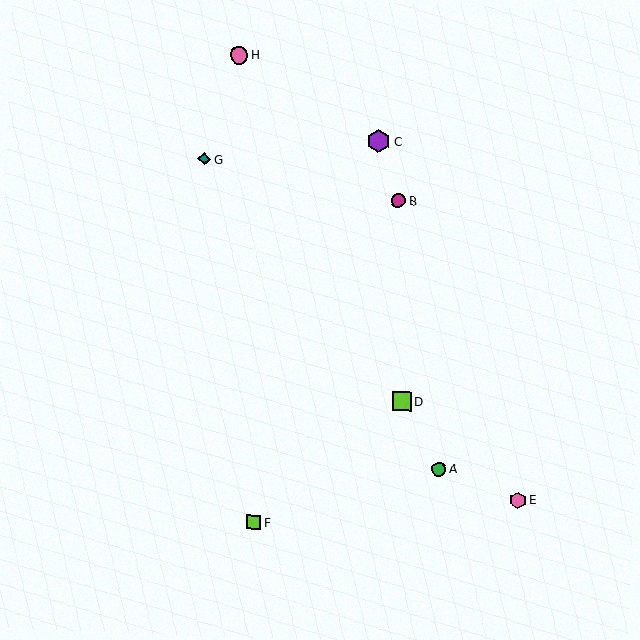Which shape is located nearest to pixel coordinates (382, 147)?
The purple hexagon (labeled C) at (379, 141) is nearest to that location.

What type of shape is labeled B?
Shape B is a magenta circle.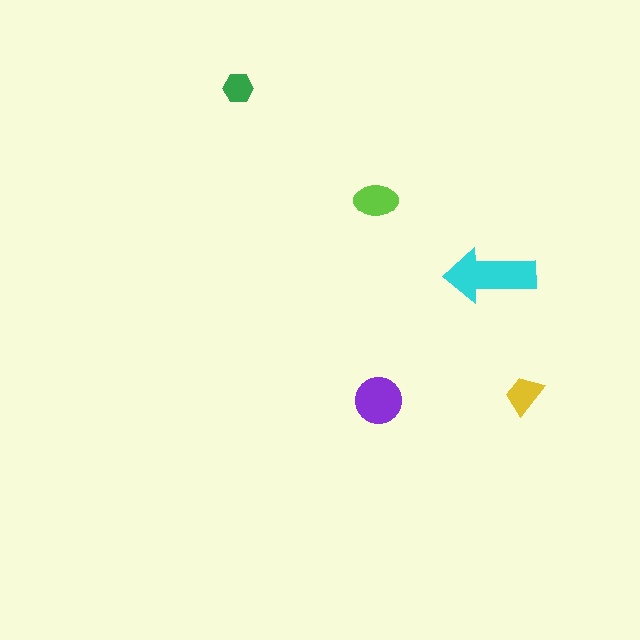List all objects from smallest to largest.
The green hexagon, the yellow trapezoid, the lime ellipse, the purple circle, the cyan arrow.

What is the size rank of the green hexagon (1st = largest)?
5th.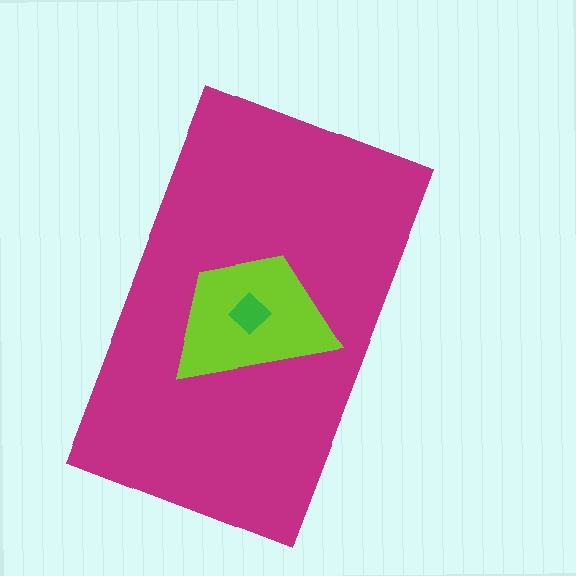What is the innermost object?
The green diamond.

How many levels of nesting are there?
3.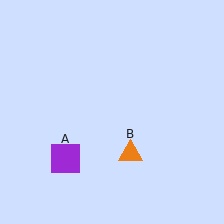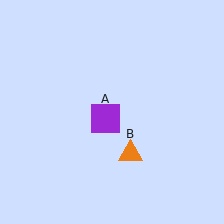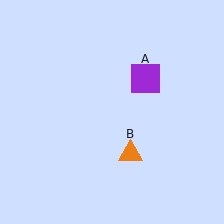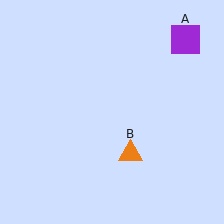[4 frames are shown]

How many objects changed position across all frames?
1 object changed position: purple square (object A).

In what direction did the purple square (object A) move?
The purple square (object A) moved up and to the right.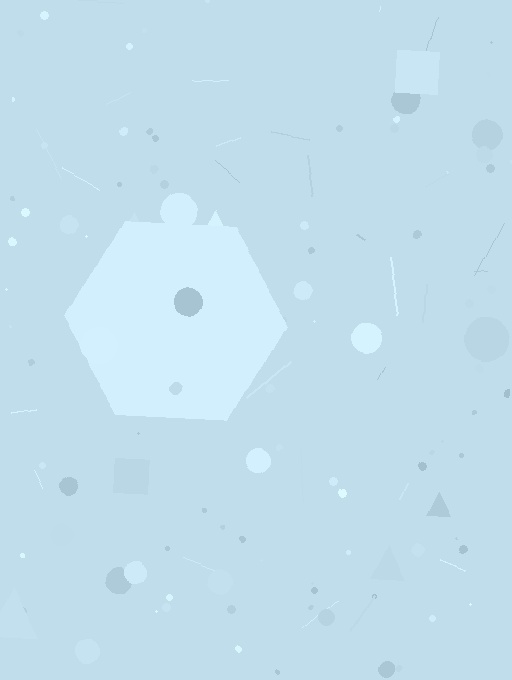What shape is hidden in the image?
A hexagon is hidden in the image.